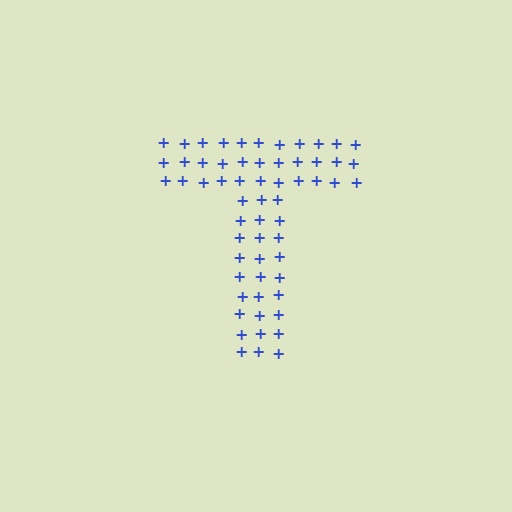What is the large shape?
The large shape is the letter T.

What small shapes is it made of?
It is made of small plus signs.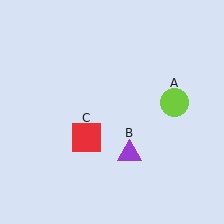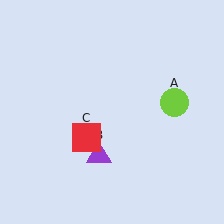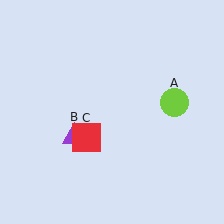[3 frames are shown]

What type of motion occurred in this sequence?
The purple triangle (object B) rotated clockwise around the center of the scene.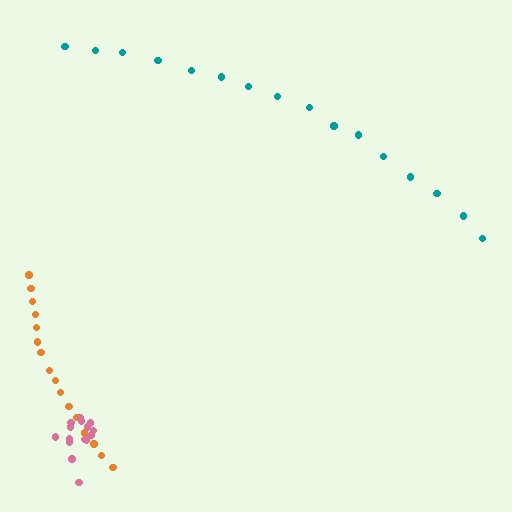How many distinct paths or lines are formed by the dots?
There are 3 distinct paths.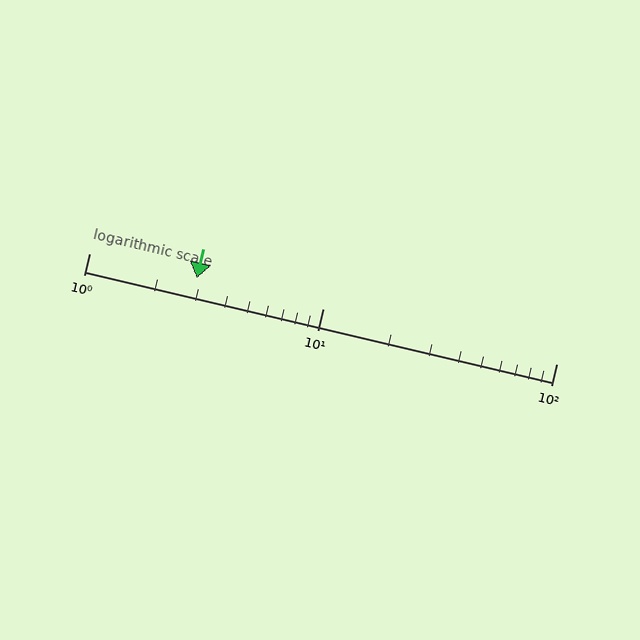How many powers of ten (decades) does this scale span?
The scale spans 2 decades, from 1 to 100.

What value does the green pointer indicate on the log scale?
The pointer indicates approximately 2.9.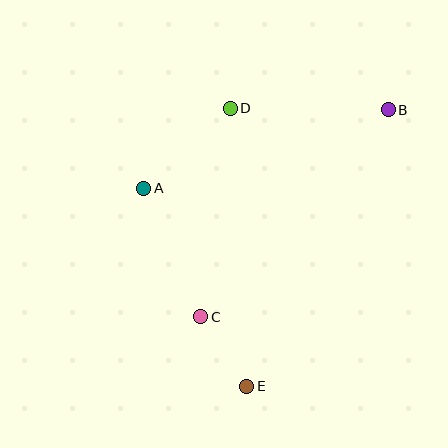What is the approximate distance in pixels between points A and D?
The distance between A and D is approximately 118 pixels.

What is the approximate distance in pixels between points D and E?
The distance between D and E is approximately 279 pixels.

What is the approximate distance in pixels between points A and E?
The distance between A and E is approximately 223 pixels.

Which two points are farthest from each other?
Points B and E are farthest from each other.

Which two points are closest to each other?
Points C and E are closest to each other.